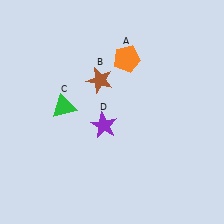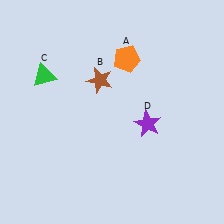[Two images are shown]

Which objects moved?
The objects that moved are: the green triangle (C), the purple star (D).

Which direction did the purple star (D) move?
The purple star (D) moved right.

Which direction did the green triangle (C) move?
The green triangle (C) moved up.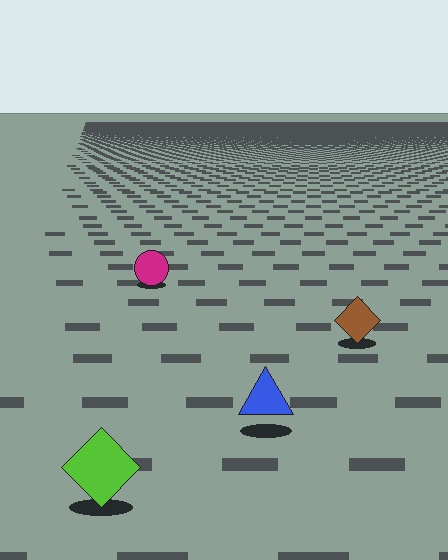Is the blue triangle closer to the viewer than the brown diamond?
Yes. The blue triangle is closer — you can tell from the texture gradient: the ground texture is coarser near it.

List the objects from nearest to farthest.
From nearest to farthest: the lime diamond, the blue triangle, the brown diamond, the magenta circle.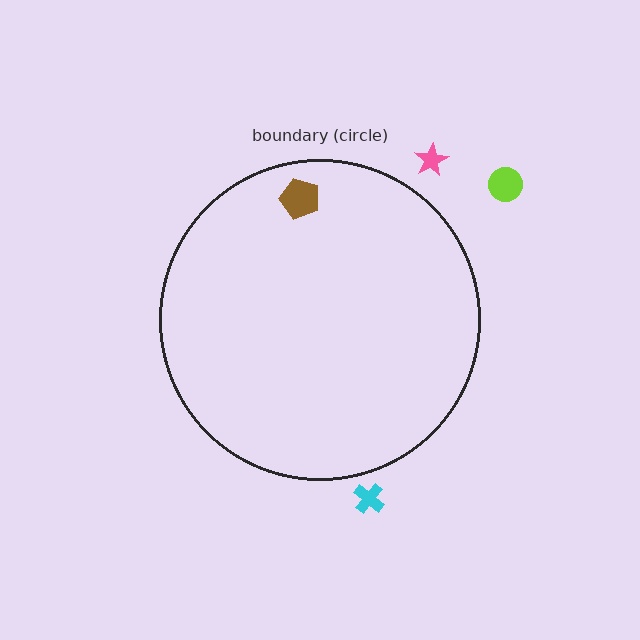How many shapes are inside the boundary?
1 inside, 3 outside.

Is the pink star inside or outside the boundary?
Outside.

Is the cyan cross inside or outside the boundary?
Outside.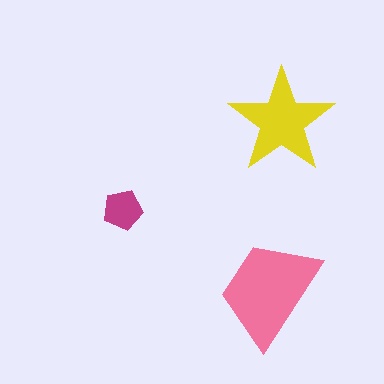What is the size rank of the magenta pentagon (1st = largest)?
3rd.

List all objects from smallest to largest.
The magenta pentagon, the yellow star, the pink trapezoid.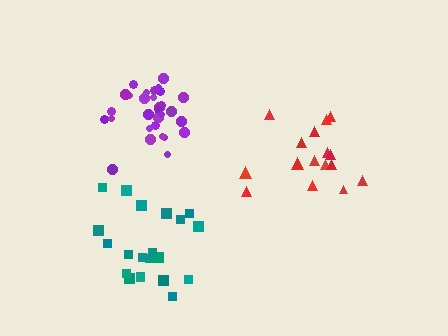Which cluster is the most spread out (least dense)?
Teal.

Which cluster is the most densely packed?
Purple.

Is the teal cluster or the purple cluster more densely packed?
Purple.